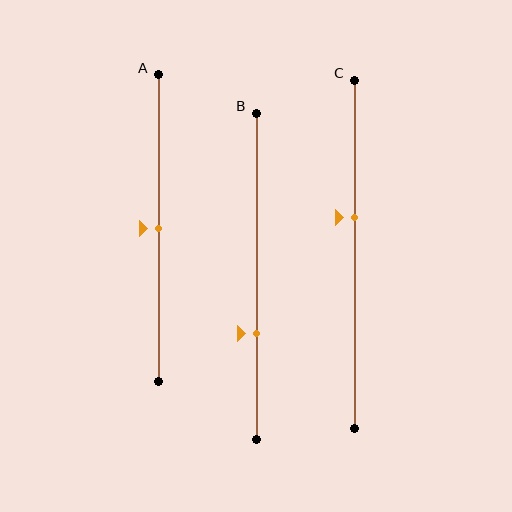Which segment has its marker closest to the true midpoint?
Segment A has its marker closest to the true midpoint.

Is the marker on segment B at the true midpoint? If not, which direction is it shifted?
No, the marker on segment B is shifted downward by about 18% of the segment length.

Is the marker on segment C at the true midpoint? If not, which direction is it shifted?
No, the marker on segment C is shifted upward by about 10% of the segment length.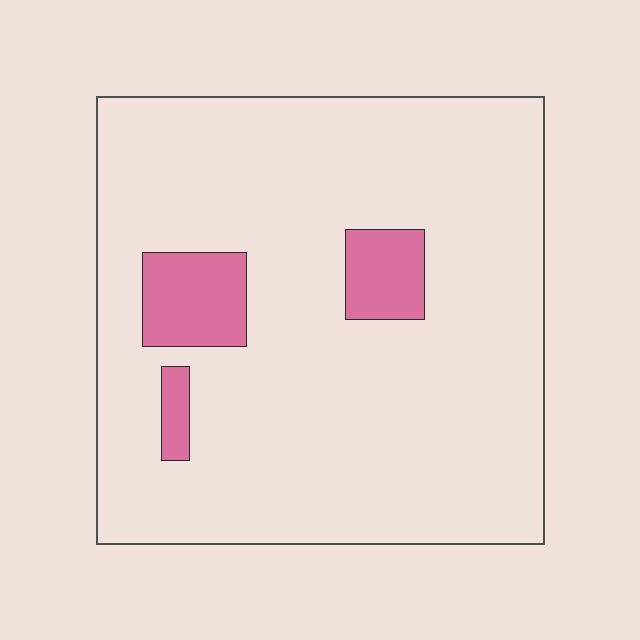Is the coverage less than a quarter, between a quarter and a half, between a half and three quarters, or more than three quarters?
Less than a quarter.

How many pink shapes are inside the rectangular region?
3.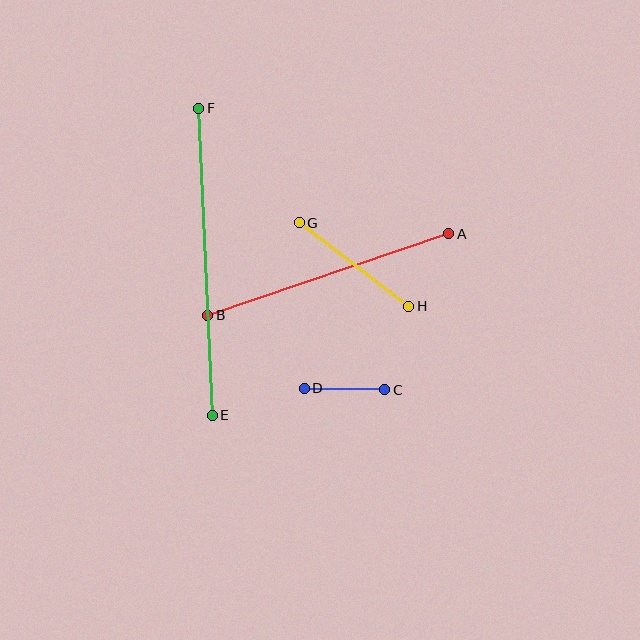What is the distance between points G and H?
The distance is approximately 138 pixels.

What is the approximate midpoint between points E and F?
The midpoint is at approximately (205, 262) pixels.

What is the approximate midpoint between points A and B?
The midpoint is at approximately (328, 275) pixels.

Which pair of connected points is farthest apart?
Points E and F are farthest apart.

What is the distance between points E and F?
The distance is approximately 307 pixels.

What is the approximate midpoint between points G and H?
The midpoint is at approximately (354, 265) pixels.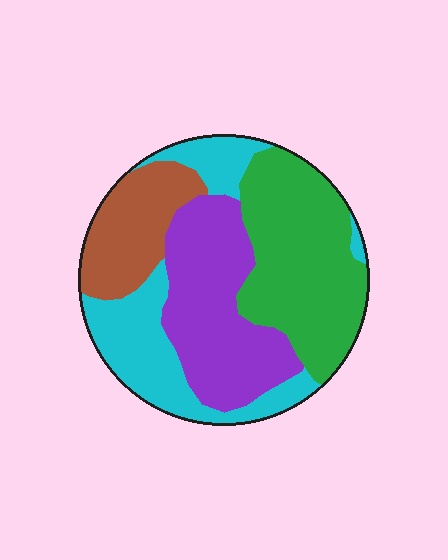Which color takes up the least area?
Brown, at roughly 15%.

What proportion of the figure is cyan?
Cyan takes up between a quarter and a half of the figure.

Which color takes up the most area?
Green, at roughly 30%.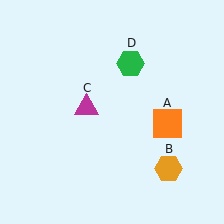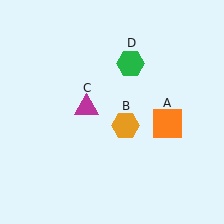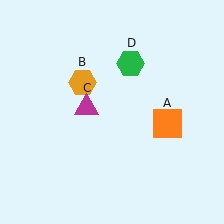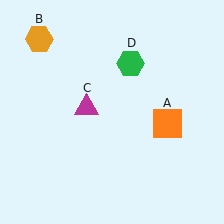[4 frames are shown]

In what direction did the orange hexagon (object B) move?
The orange hexagon (object B) moved up and to the left.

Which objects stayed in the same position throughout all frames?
Orange square (object A) and magenta triangle (object C) and green hexagon (object D) remained stationary.